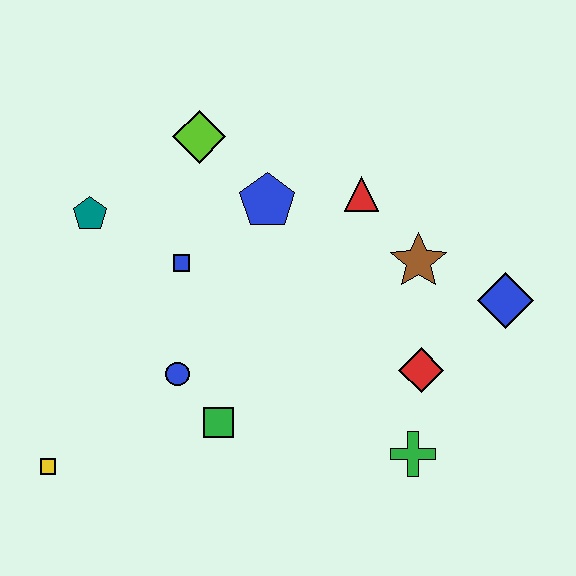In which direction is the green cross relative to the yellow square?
The green cross is to the right of the yellow square.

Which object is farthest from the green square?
The blue diamond is farthest from the green square.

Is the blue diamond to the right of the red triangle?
Yes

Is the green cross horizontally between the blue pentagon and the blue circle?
No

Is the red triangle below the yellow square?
No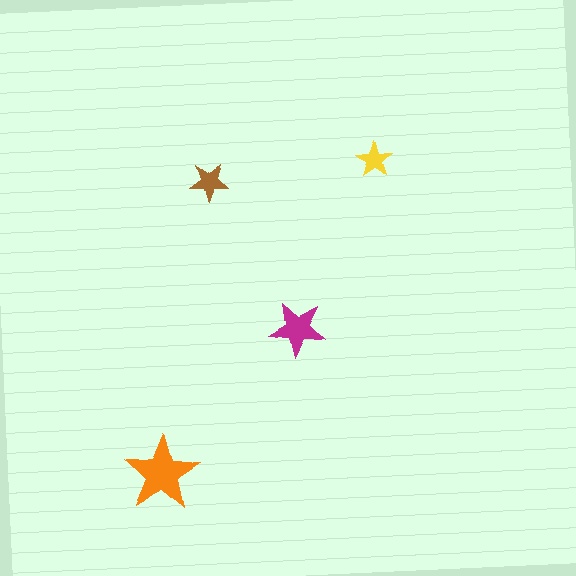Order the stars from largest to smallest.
the orange one, the magenta one, the brown one, the yellow one.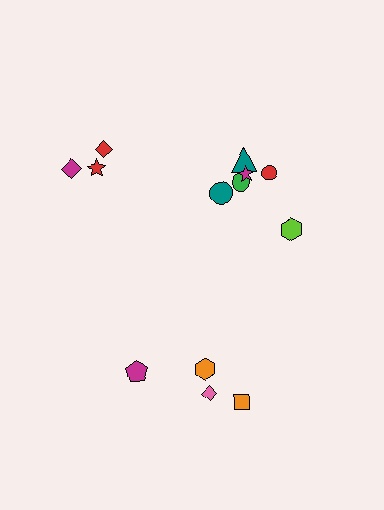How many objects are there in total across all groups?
There are 13 objects.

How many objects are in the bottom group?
There are 4 objects.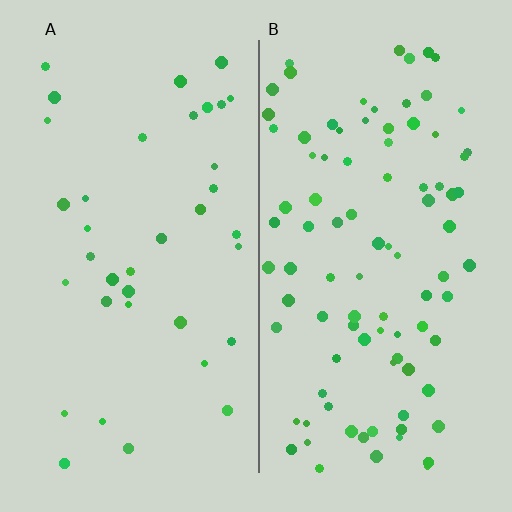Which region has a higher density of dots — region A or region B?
B (the right).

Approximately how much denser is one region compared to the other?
Approximately 2.5× — region B over region A.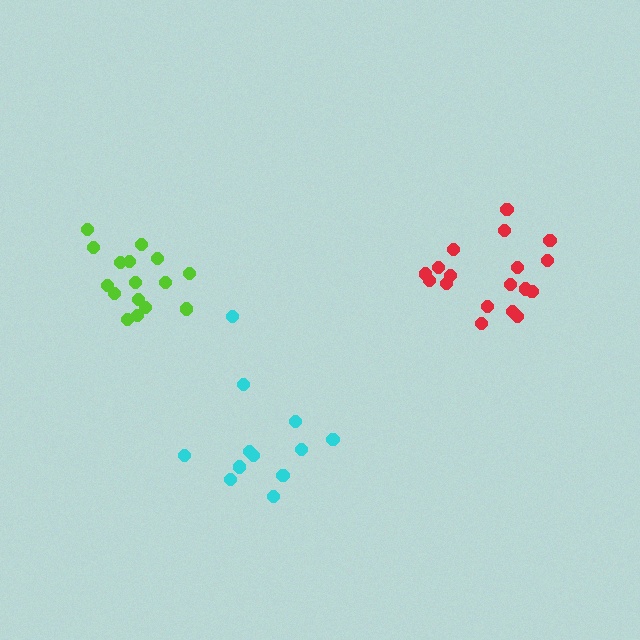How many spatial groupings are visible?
There are 3 spatial groupings.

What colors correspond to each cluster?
The clusters are colored: red, cyan, lime.